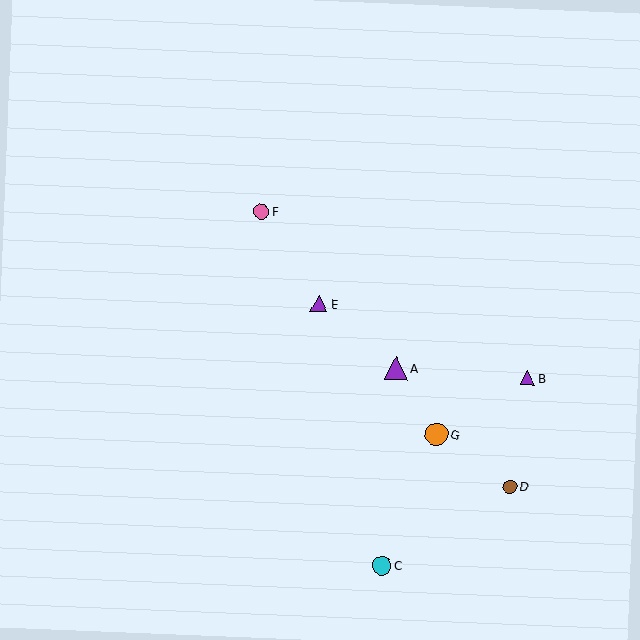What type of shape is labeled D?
Shape D is a brown circle.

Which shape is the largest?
The purple triangle (labeled A) is the largest.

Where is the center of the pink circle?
The center of the pink circle is at (261, 212).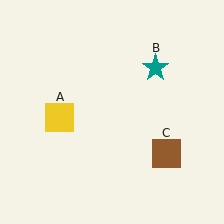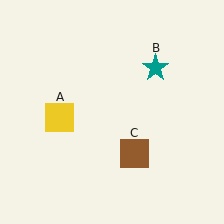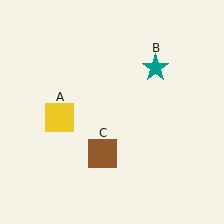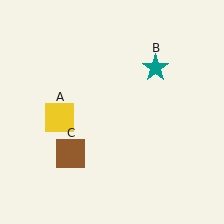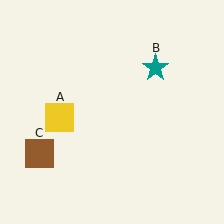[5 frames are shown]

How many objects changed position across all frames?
1 object changed position: brown square (object C).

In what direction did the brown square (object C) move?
The brown square (object C) moved left.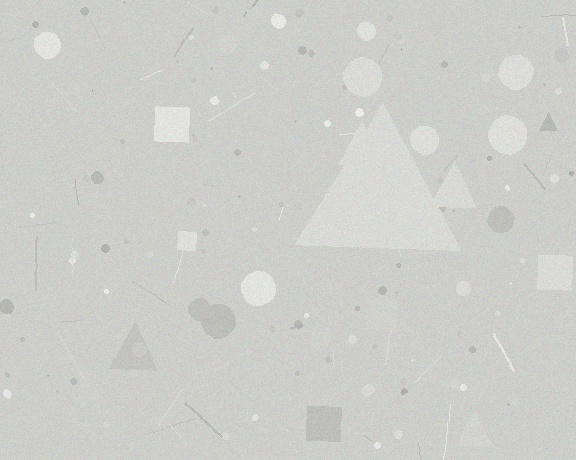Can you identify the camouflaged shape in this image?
The camouflaged shape is a triangle.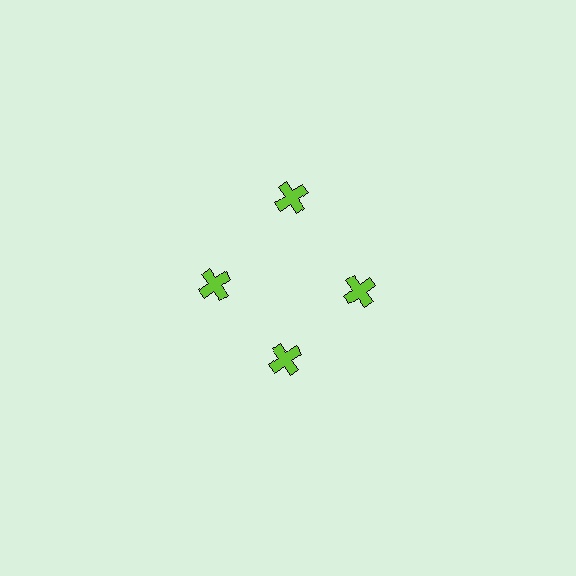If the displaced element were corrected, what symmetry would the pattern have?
It would have 4-fold rotational symmetry — the pattern would map onto itself every 90 degrees.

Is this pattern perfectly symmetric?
No. The 4 lime crosses are arranged in a ring, but one element near the 12 o'clock position is pushed outward from the center, breaking the 4-fold rotational symmetry.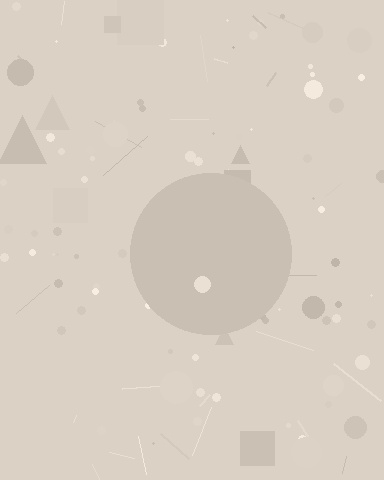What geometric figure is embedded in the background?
A circle is embedded in the background.